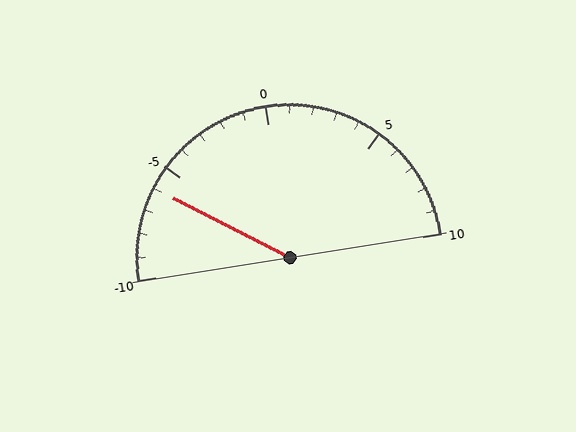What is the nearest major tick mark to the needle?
The nearest major tick mark is -5.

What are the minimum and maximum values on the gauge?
The gauge ranges from -10 to 10.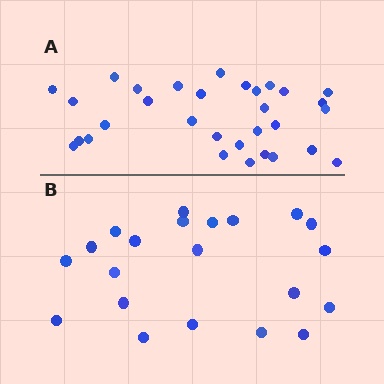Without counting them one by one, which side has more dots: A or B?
Region A (the top region) has more dots.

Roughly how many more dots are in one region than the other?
Region A has roughly 10 or so more dots than region B.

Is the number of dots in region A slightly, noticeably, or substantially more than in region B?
Region A has substantially more. The ratio is roughly 1.5 to 1.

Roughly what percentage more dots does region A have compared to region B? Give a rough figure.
About 50% more.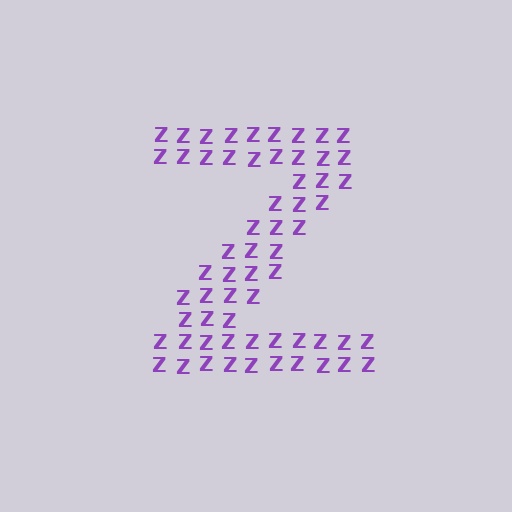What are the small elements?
The small elements are letter Z's.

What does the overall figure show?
The overall figure shows the letter Z.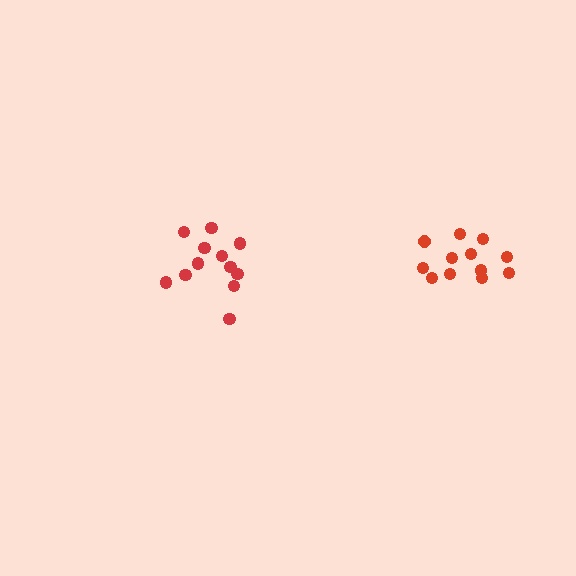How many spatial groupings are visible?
There are 2 spatial groupings.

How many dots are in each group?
Group 1: 12 dots, Group 2: 12 dots (24 total).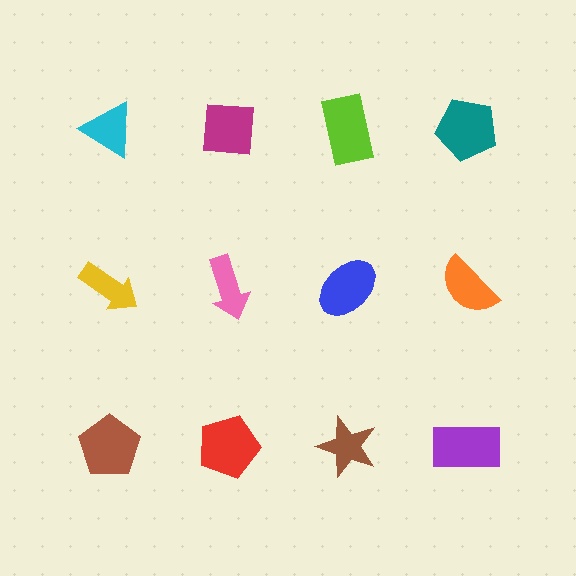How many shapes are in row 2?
4 shapes.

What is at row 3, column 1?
A brown pentagon.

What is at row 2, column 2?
A pink arrow.